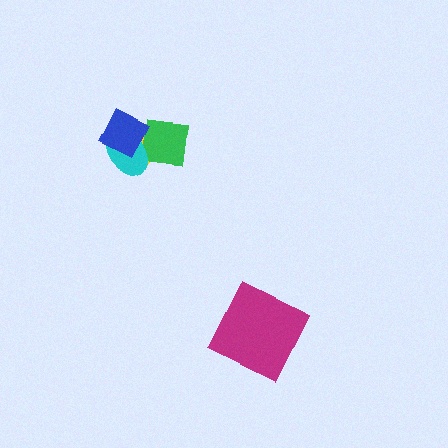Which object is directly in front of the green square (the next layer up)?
The cyan ellipse is directly in front of the green square.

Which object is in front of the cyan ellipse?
The blue diamond is in front of the cyan ellipse.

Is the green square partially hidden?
Yes, it is partially covered by another shape.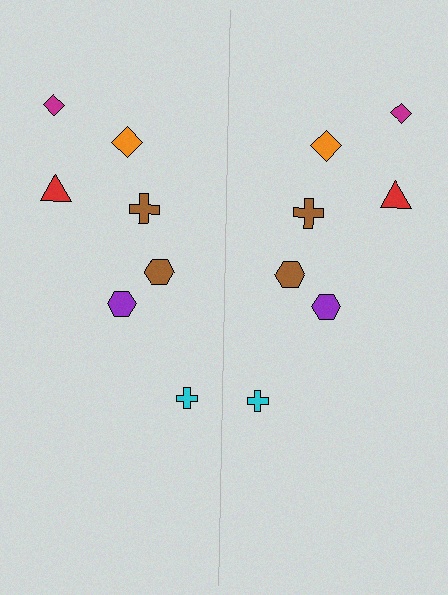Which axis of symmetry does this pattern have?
The pattern has a vertical axis of symmetry running through the center of the image.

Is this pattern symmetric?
Yes, this pattern has bilateral (reflection) symmetry.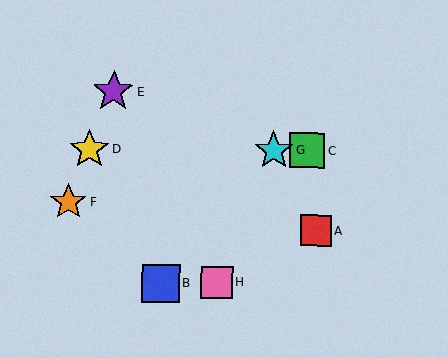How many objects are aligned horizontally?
3 objects (C, D, G) are aligned horizontally.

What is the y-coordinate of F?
Object F is at y≈202.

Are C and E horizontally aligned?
No, C is at y≈151 and E is at y≈92.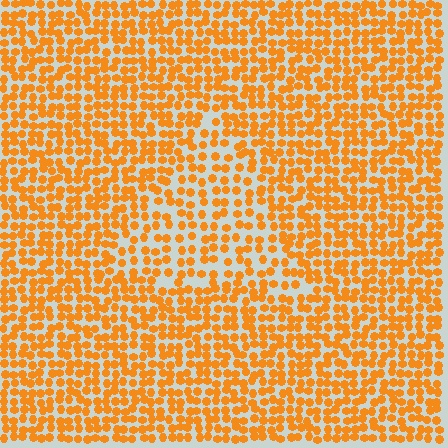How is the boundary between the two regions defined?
The boundary is defined by a change in element density (approximately 1.6x ratio). All elements are the same color, size, and shape.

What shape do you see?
I see a triangle.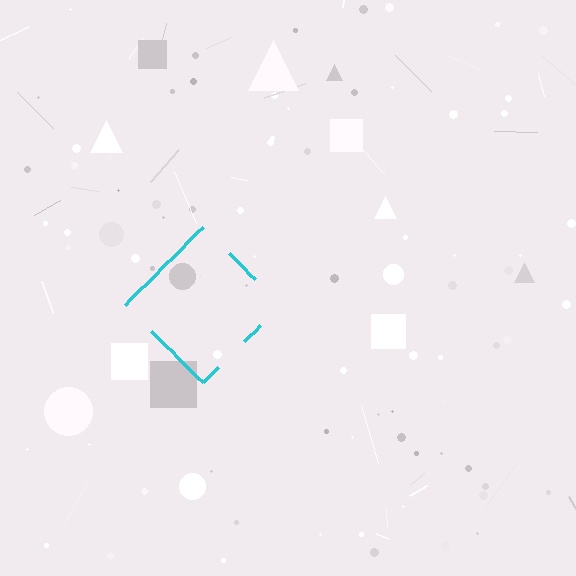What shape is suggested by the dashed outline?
The dashed outline suggests a diamond.